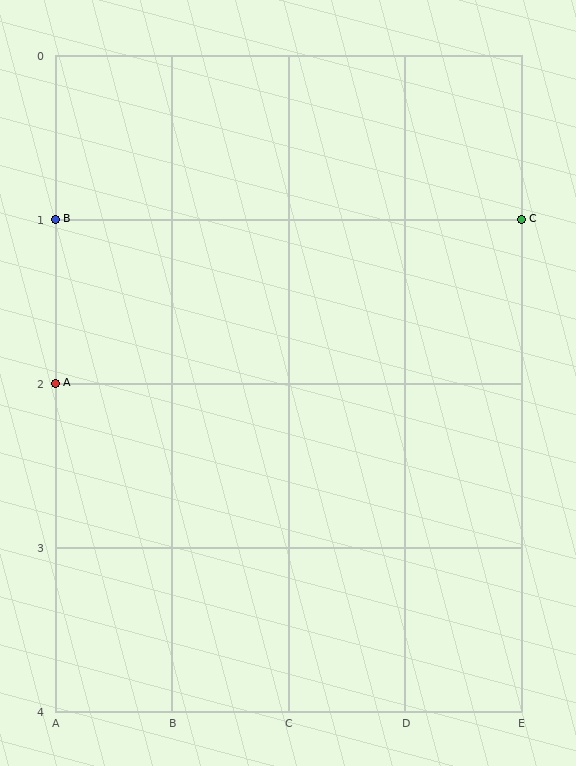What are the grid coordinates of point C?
Point C is at grid coordinates (E, 1).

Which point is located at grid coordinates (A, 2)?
Point A is at (A, 2).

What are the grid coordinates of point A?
Point A is at grid coordinates (A, 2).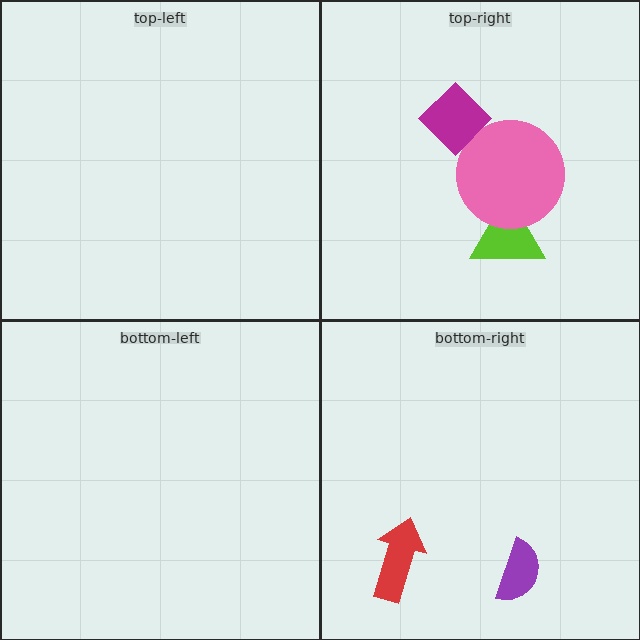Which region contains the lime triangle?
The top-right region.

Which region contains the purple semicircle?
The bottom-right region.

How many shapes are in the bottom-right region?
2.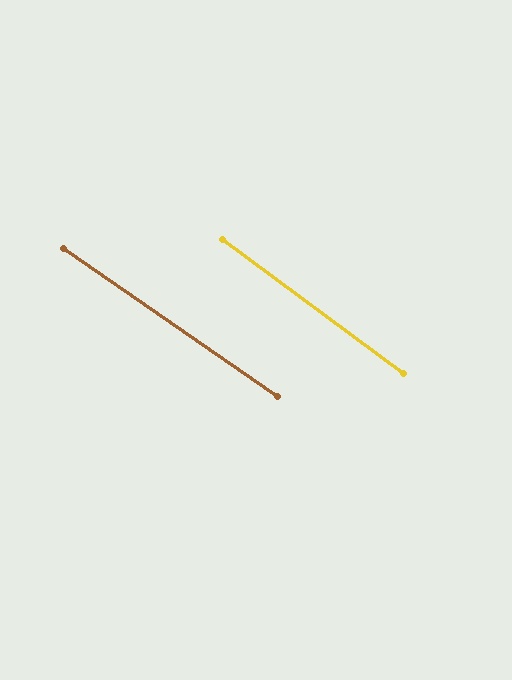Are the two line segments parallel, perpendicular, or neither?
Parallel — their directions differ by only 2.0°.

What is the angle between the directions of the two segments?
Approximately 2 degrees.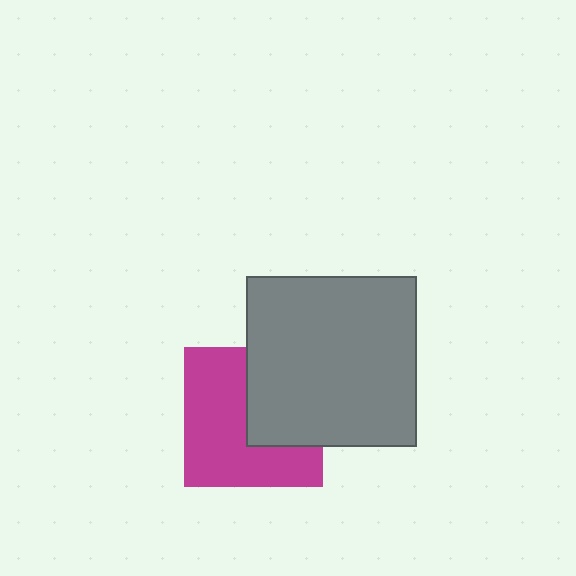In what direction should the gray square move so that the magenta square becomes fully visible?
The gray square should move right. That is the shortest direction to clear the overlap and leave the magenta square fully visible.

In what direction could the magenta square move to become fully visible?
The magenta square could move left. That would shift it out from behind the gray square entirely.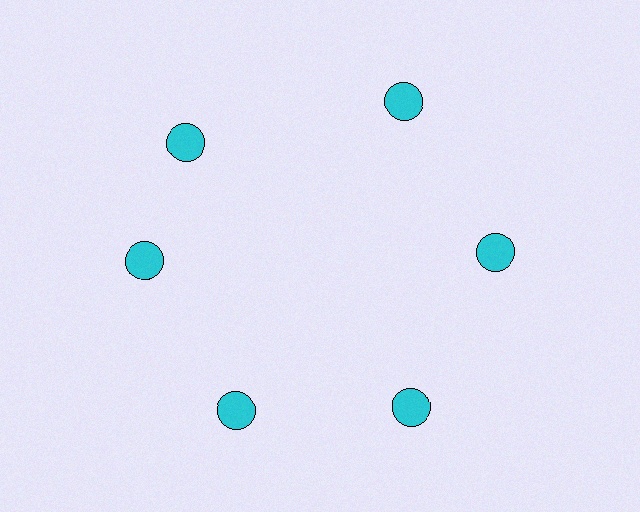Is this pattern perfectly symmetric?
No. The 6 cyan circles are arranged in a ring, but one element near the 11 o'clock position is rotated out of alignment along the ring, breaking the 6-fold rotational symmetry.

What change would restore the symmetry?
The symmetry would be restored by rotating it back into even spacing with its neighbors so that all 6 circles sit at equal angles and equal distance from the center.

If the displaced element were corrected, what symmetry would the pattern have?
It would have 6-fold rotational symmetry — the pattern would map onto itself every 60 degrees.